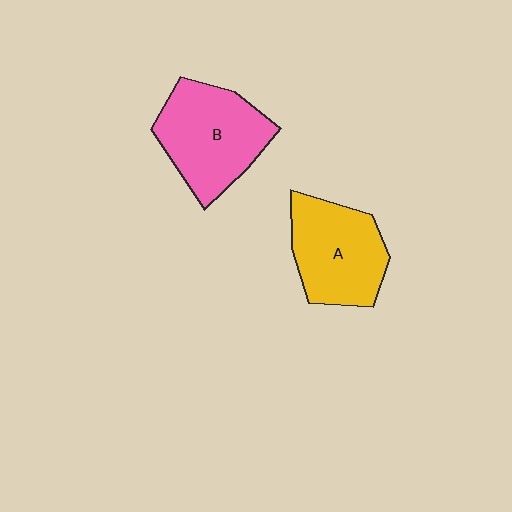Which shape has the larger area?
Shape B (pink).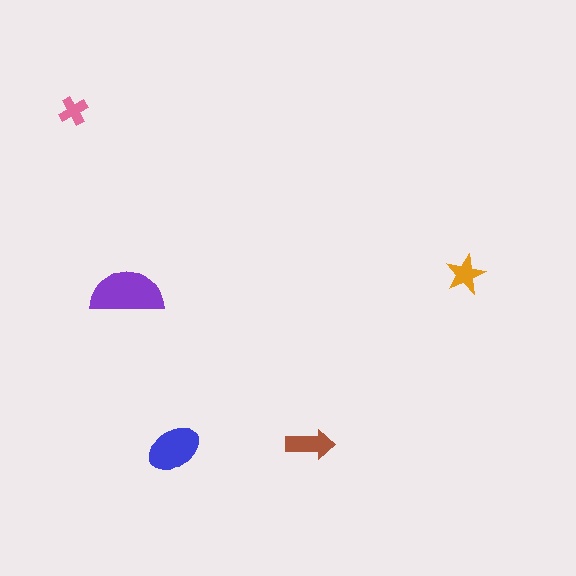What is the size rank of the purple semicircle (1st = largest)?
1st.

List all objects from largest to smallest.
The purple semicircle, the blue ellipse, the brown arrow, the orange star, the pink cross.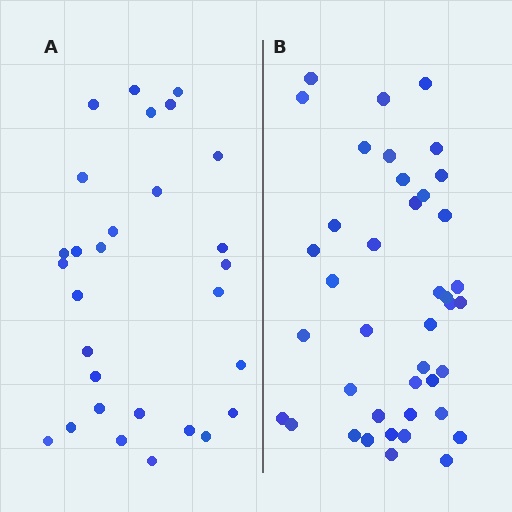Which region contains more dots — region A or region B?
Region B (the right region) has more dots.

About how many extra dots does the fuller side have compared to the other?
Region B has roughly 12 or so more dots than region A.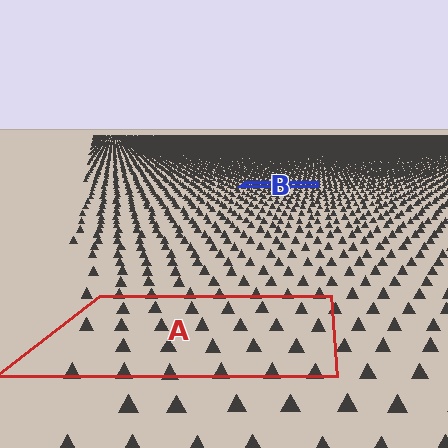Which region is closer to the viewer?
Region A is closer. The texture elements there are larger and more spread out.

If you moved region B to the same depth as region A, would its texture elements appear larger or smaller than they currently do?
They would appear larger. At a closer depth, the same texture elements are projected at a bigger on-screen size.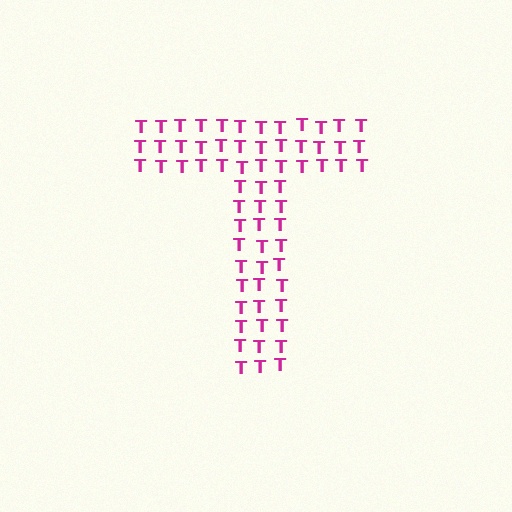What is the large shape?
The large shape is the letter T.